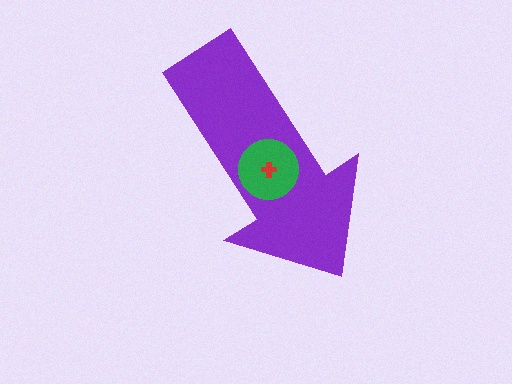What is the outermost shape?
The purple arrow.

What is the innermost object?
The red cross.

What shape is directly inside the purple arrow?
The green circle.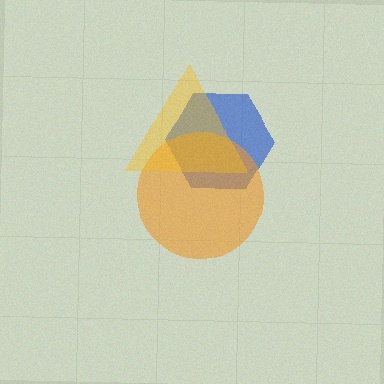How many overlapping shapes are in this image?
There are 3 overlapping shapes in the image.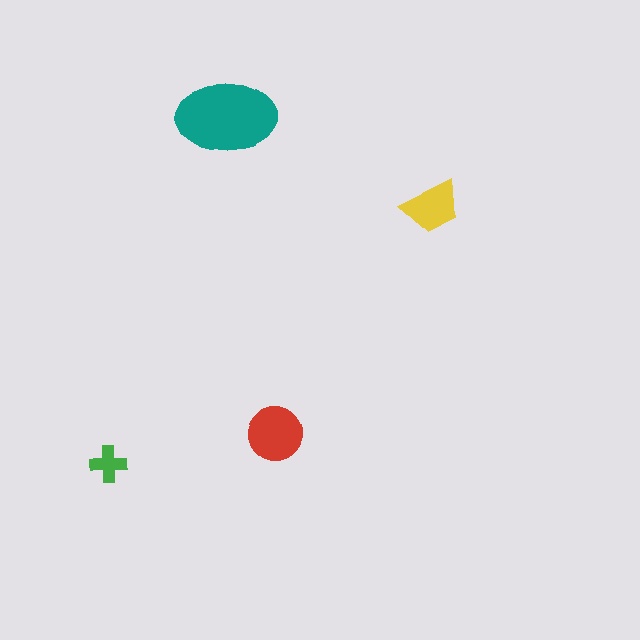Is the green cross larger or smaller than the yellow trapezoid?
Smaller.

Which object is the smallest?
The green cross.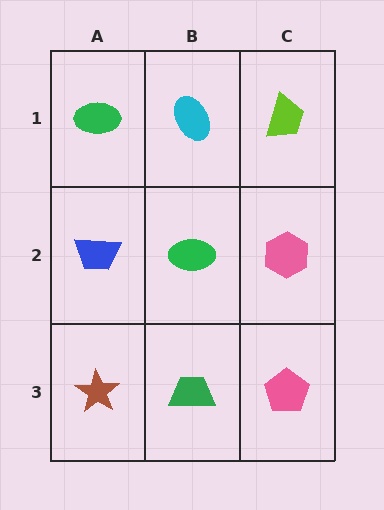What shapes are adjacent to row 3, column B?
A green ellipse (row 2, column B), a brown star (row 3, column A), a pink pentagon (row 3, column C).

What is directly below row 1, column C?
A pink hexagon.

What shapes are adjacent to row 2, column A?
A green ellipse (row 1, column A), a brown star (row 3, column A), a green ellipse (row 2, column B).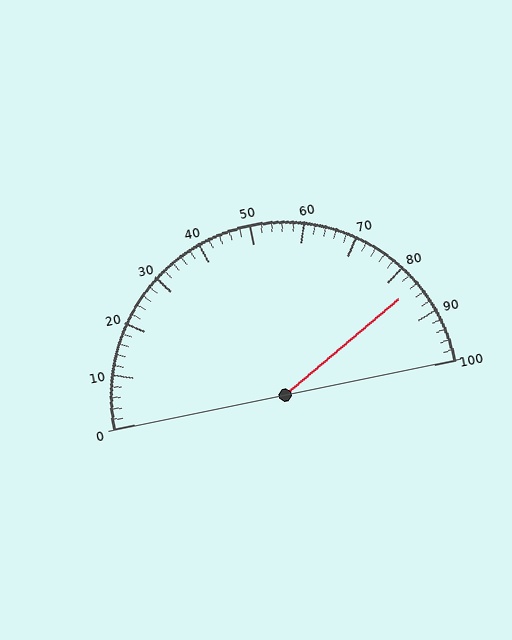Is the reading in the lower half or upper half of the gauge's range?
The reading is in the upper half of the range (0 to 100).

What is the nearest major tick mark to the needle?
The nearest major tick mark is 80.